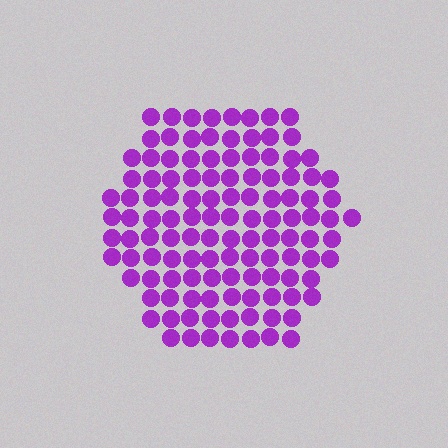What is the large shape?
The large shape is a hexagon.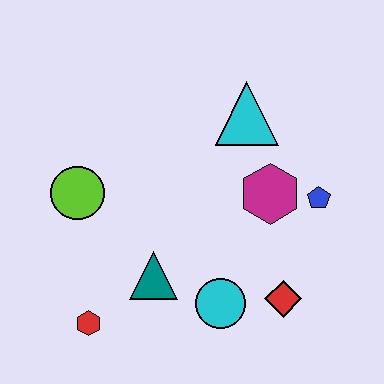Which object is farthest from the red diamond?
The lime circle is farthest from the red diamond.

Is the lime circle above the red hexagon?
Yes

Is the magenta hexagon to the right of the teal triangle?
Yes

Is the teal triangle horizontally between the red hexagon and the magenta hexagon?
Yes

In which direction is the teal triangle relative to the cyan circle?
The teal triangle is to the left of the cyan circle.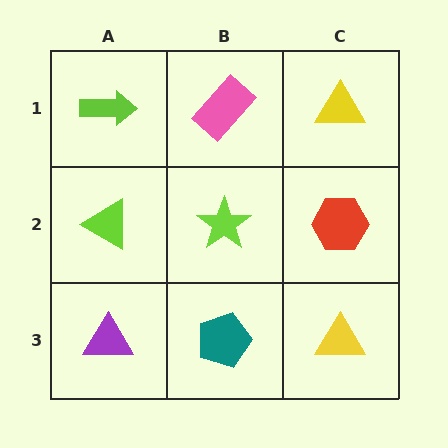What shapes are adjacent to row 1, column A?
A lime triangle (row 2, column A), a pink rectangle (row 1, column B).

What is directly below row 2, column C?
A yellow triangle.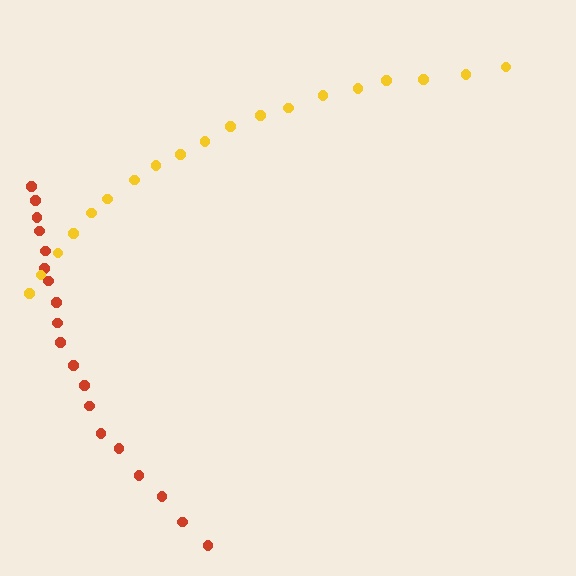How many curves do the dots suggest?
There are 2 distinct paths.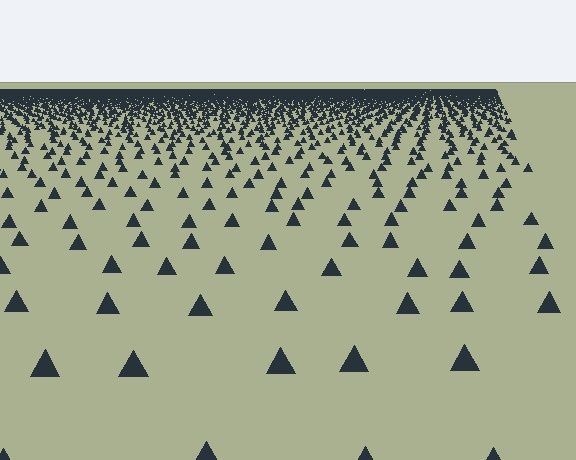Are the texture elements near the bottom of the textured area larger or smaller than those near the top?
Larger. Near the bottom, elements are closer to the viewer and appear at a bigger on-screen size.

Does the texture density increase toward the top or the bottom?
Density increases toward the top.